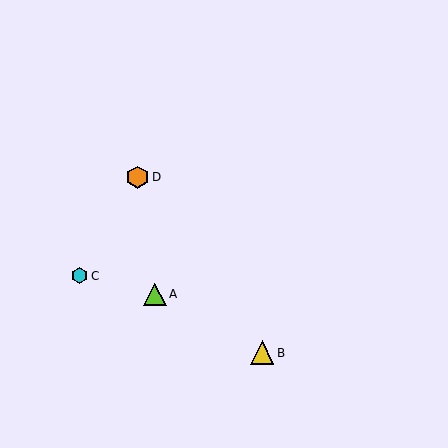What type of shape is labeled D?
Shape D is an orange hexagon.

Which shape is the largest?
The yellow triangle (labeled B) is the largest.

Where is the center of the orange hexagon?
The center of the orange hexagon is at (138, 177).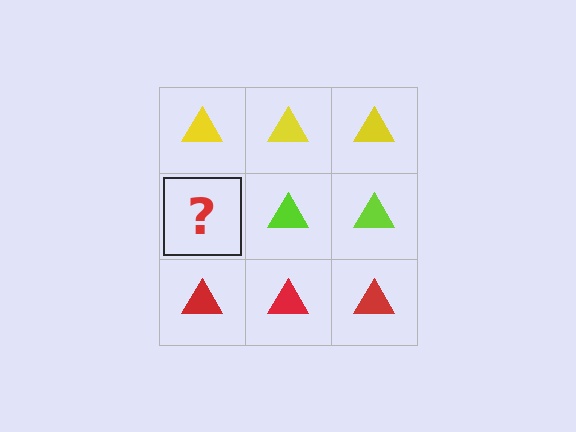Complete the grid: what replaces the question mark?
The question mark should be replaced with a lime triangle.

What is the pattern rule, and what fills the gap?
The rule is that each row has a consistent color. The gap should be filled with a lime triangle.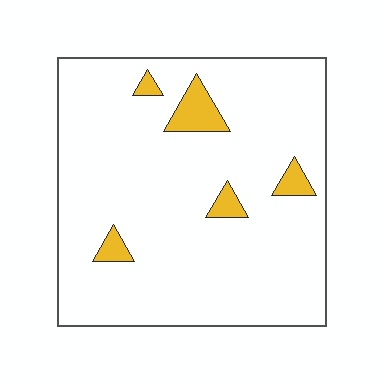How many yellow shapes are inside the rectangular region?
5.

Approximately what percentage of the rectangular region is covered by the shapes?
Approximately 5%.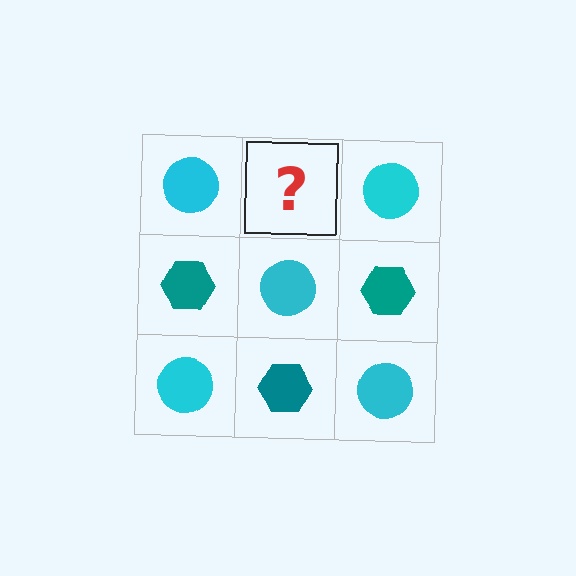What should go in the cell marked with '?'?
The missing cell should contain a teal hexagon.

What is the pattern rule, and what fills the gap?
The rule is that it alternates cyan circle and teal hexagon in a checkerboard pattern. The gap should be filled with a teal hexagon.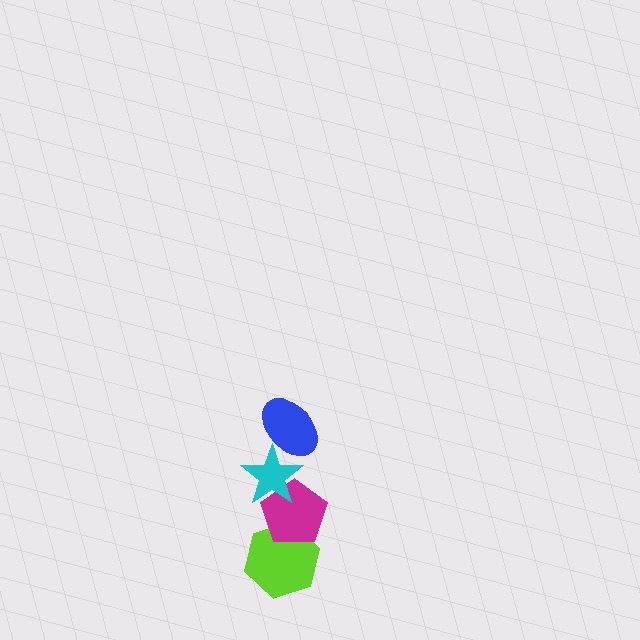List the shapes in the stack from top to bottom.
From top to bottom: the blue ellipse, the cyan star, the magenta pentagon, the lime hexagon.